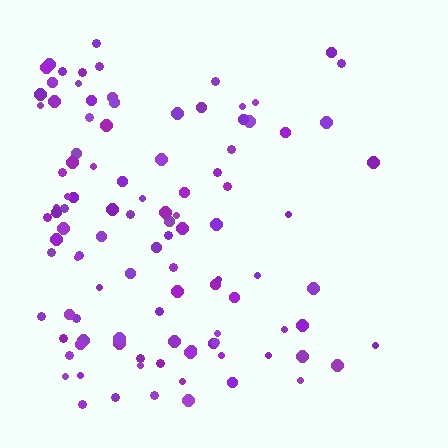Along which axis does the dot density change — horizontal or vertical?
Horizontal.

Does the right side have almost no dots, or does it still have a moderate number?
Still a moderate number, just noticeably fewer than the left.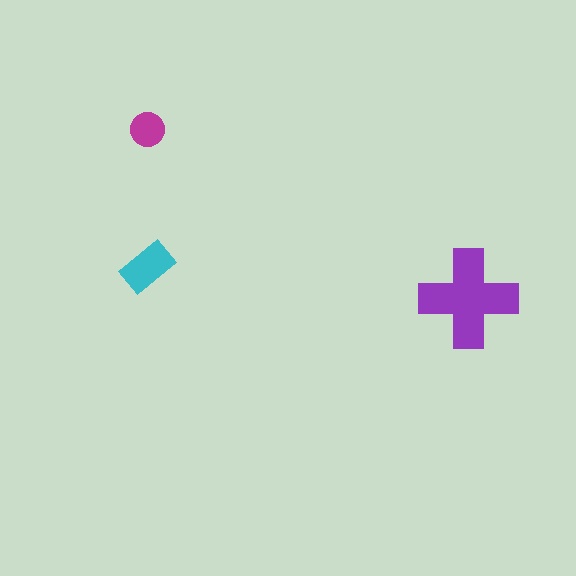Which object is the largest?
The purple cross.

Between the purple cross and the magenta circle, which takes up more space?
The purple cross.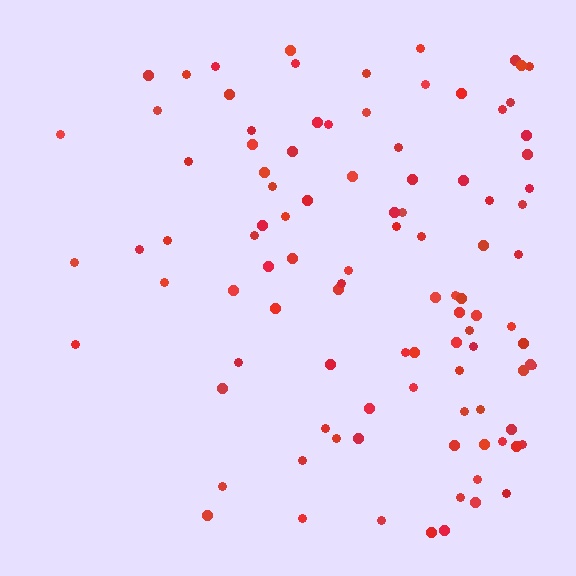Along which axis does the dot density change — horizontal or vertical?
Horizontal.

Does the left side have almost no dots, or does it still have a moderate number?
Still a moderate number, just noticeably fewer than the right.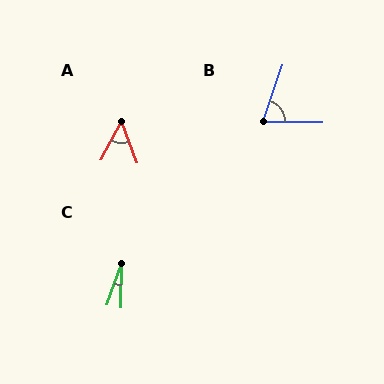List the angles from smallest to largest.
C (20°), A (48°), B (72°).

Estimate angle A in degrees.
Approximately 48 degrees.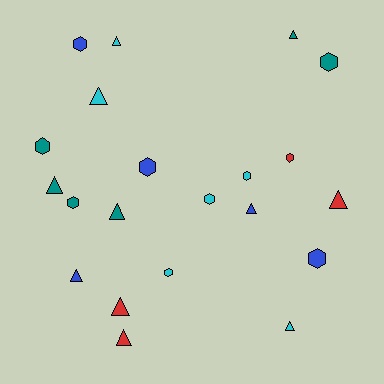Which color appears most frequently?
Teal, with 6 objects.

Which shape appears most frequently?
Triangle, with 11 objects.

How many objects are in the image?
There are 21 objects.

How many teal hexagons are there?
There are 3 teal hexagons.